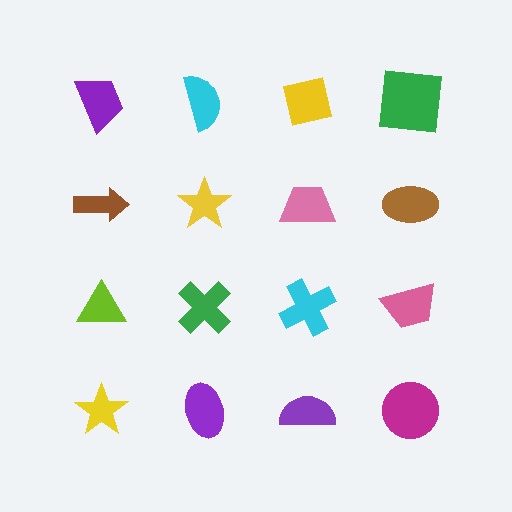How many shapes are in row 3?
4 shapes.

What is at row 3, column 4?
A pink trapezoid.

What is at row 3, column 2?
A green cross.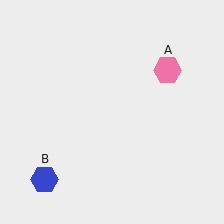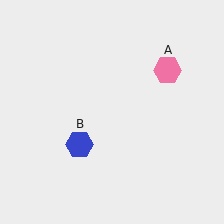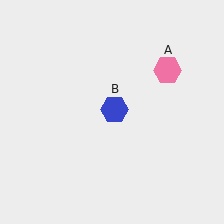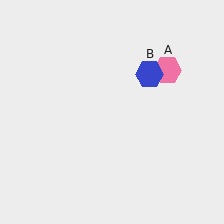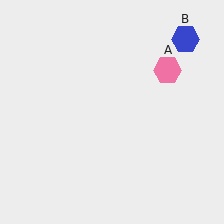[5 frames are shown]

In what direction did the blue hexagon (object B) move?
The blue hexagon (object B) moved up and to the right.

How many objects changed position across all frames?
1 object changed position: blue hexagon (object B).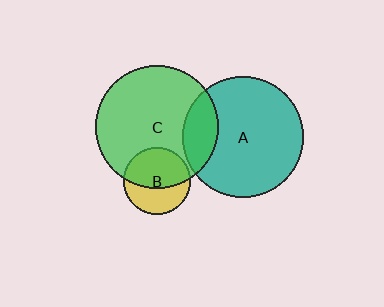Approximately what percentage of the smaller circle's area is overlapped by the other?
Approximately 60%.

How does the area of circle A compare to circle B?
Approximately 3.2 times.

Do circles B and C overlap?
Yes.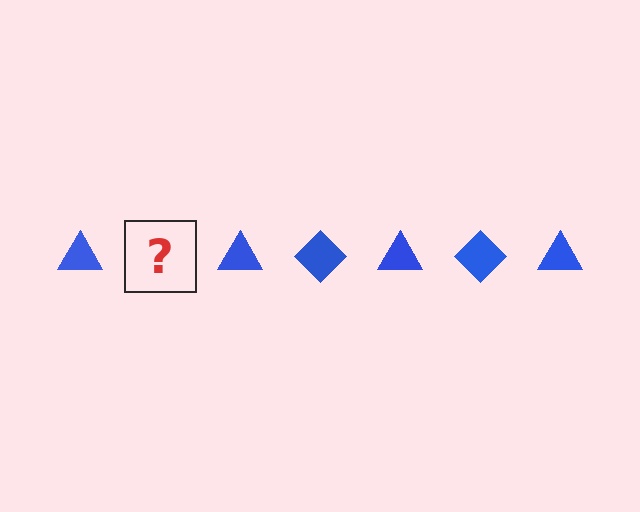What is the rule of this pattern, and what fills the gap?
The rule is that the pattern cycles through triangle, diamond shapes in blue. The gap should be filled with a blue diamond.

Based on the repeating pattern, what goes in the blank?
The blank should be a blue diamond.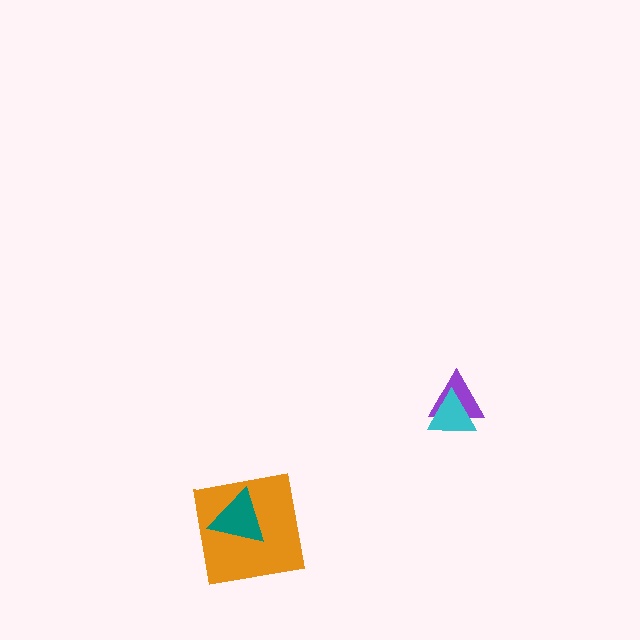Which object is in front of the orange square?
The teal triangle is in front of the orange square.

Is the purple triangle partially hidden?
Yes, it is partially covered by another shape.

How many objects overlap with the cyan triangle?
1 object overlaps with the cyan triangle.